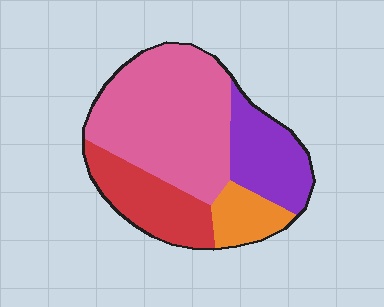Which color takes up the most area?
Pink, at roughly 50%.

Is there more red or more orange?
Red.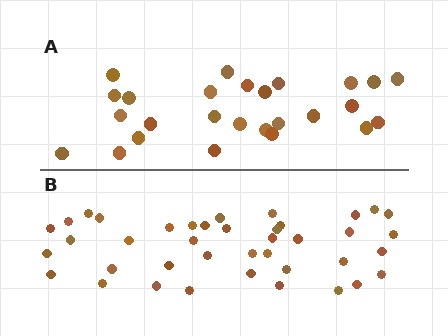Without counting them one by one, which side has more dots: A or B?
Region B (the bottom region) has more dots.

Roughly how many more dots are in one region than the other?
Region B has approximately 15 more dots than region A.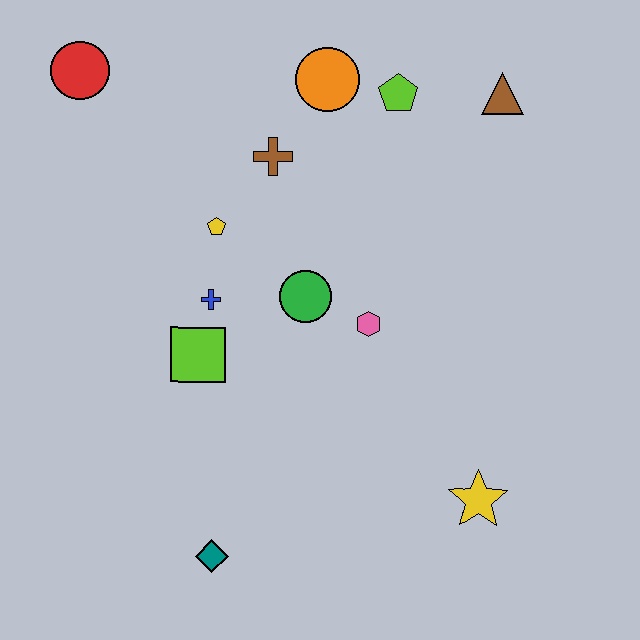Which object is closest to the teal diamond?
The lime square is closest to the teal diamond.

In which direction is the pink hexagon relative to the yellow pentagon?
The pink hexagon is to the right of the yellow pentagon.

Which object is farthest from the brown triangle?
The teal diamond is farthest from the brown triangle.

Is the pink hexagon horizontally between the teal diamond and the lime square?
No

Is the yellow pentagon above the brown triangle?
No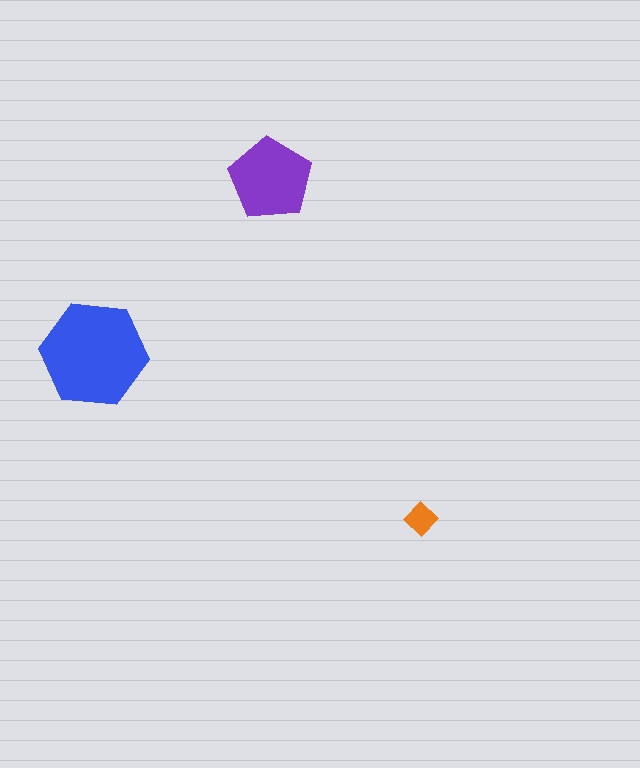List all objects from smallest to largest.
The orange diamond, the purple pentagon, the blue hexagon.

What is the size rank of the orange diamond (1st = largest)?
3rd.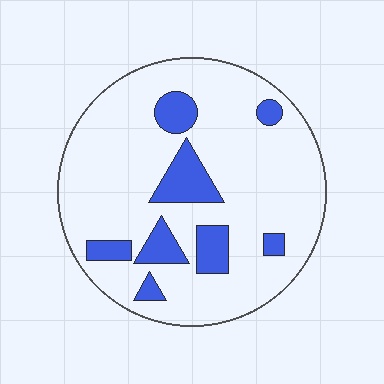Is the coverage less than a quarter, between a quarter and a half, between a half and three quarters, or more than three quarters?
Less than a quarter.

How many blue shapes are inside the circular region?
8.